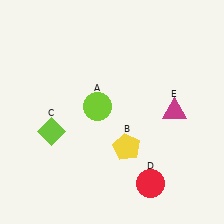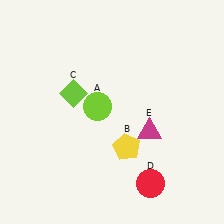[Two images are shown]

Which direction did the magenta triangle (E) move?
The magenta triangle (E) moved left.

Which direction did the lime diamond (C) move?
The lime diamond (C) moved up.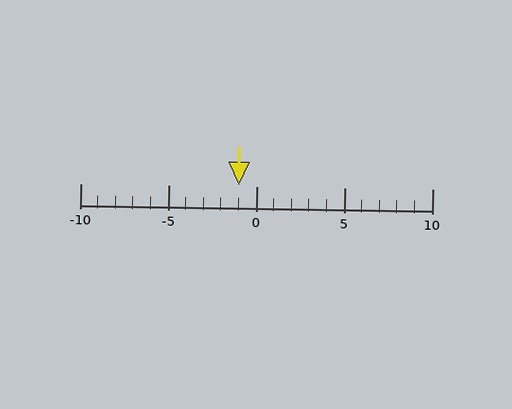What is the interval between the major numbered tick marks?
The major tick marks are spaced 5 units apart.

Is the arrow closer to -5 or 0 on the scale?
The arrow is closer to 0.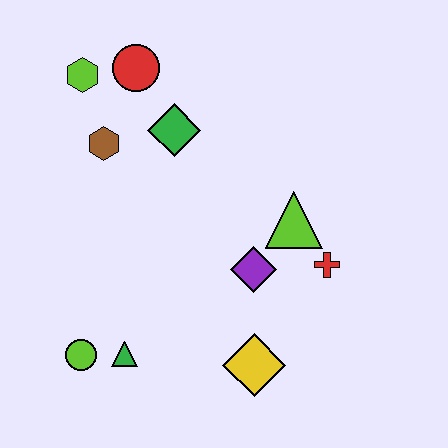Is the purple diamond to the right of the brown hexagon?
Yes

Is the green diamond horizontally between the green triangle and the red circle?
No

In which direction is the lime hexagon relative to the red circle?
The lime hexagon is to the left of the red circle.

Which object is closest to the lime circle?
The green triangle is closest to the lime circle.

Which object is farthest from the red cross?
The lime hexagon is farthest from the red cross.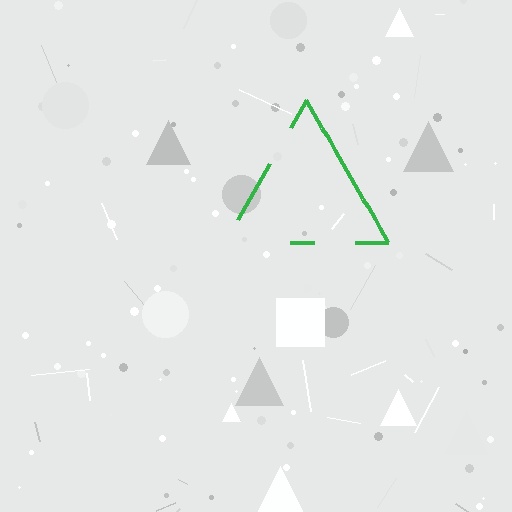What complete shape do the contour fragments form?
The contour fragments form a triangle.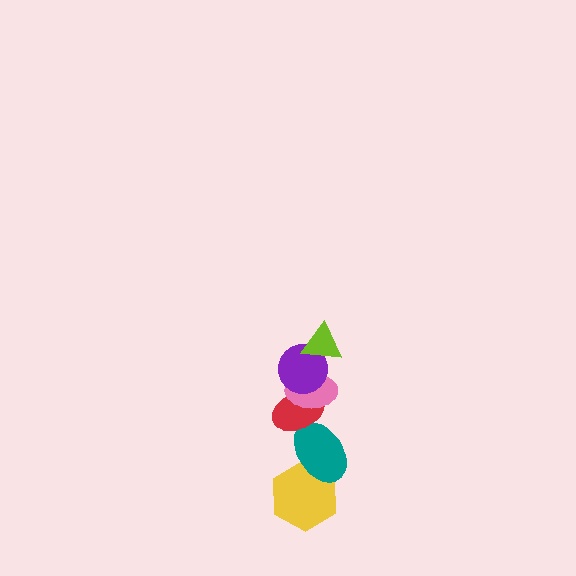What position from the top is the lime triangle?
The lime triangle is 1st from the top.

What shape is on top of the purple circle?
The lime triangle is on top of the purple circle.